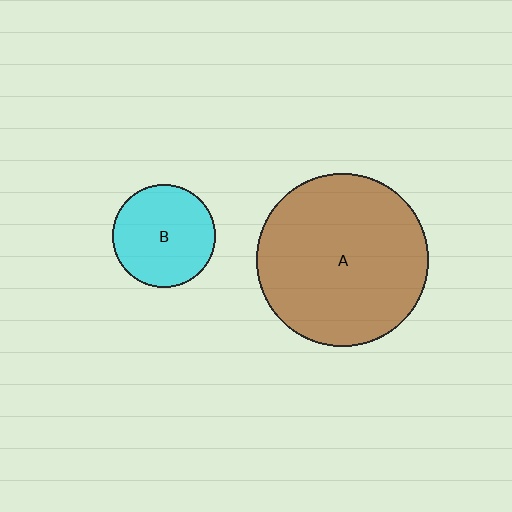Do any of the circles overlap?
No, none of the circles overlap.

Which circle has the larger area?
Circle A (brown).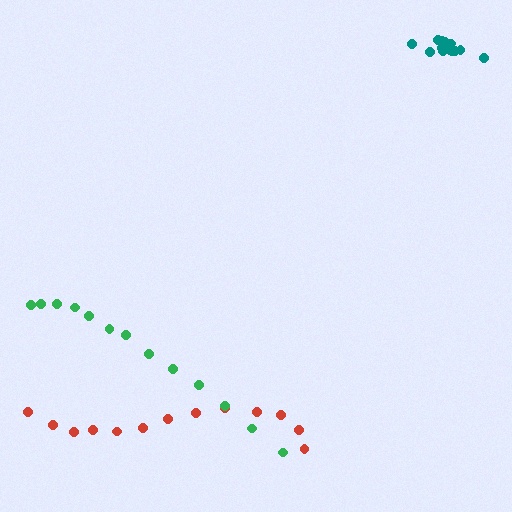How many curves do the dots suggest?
There are 3 distinct paths.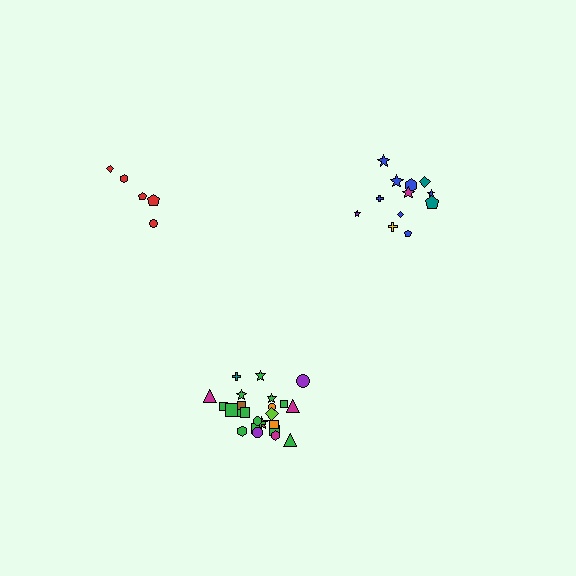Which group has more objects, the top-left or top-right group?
The top-right group.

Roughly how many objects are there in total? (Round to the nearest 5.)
Roughly 40 objects in total.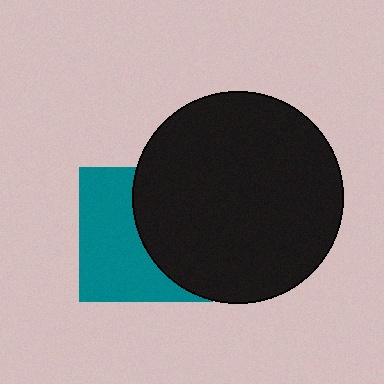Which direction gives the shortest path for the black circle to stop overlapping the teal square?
Moving right gives the shortest separation.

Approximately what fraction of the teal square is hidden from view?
Roughly 48% of the teal square is hidden behind the black circle.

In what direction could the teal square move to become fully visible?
The teal square could move left. That would shift it out from behind the black circle entirely.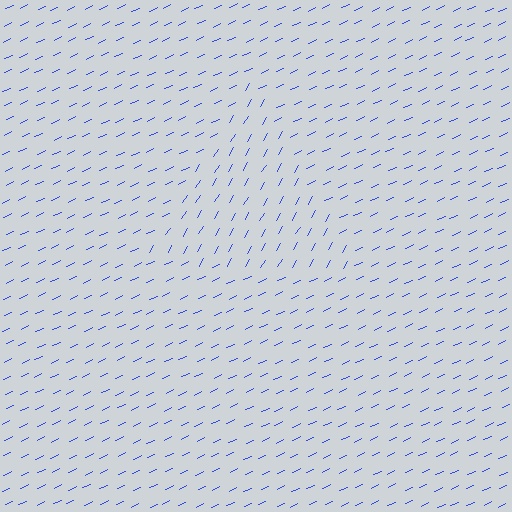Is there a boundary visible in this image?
Yes, there is a texture boundary formed by a change in line orientation.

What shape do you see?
I see a triangle.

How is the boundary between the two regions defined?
The boundary is defined purely by a change in line orientation (approximately 34 degrees difference). All lines are the same color and thickness.